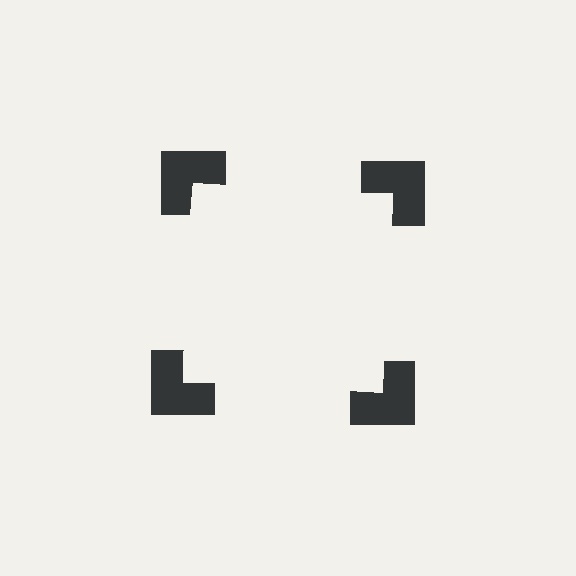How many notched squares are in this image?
There are 4 — one at each vertex of the illusory square.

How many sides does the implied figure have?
4 sides.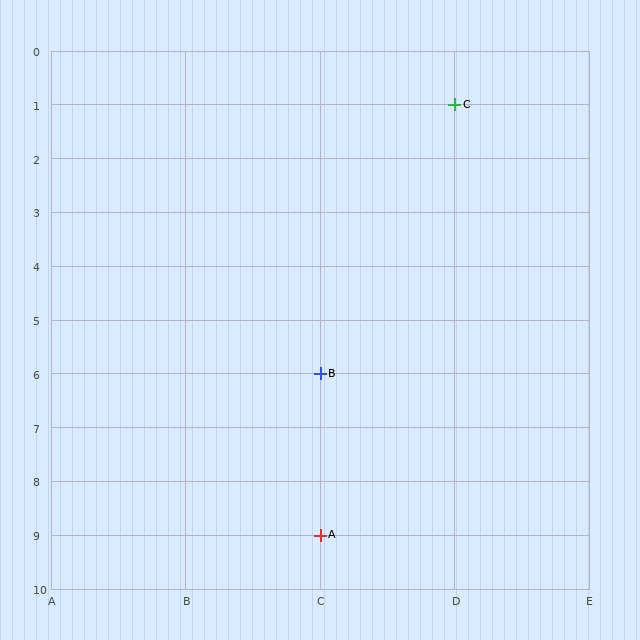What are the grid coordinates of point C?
Point C is at grid coordinates (D, 1).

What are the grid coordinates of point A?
Point A is at grid coordinates (C, 9).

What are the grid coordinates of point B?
Point B is at grid coordinates (C, 6).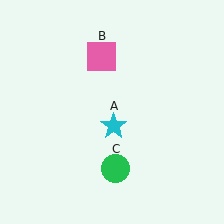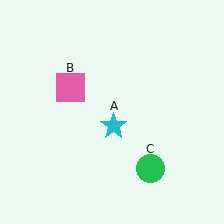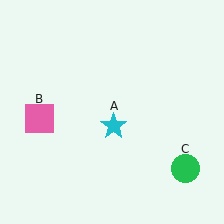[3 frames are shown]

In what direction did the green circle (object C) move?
The green circle (object C) moved right.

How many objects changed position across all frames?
2 objects changed position: pink square (object B), green circle (object C).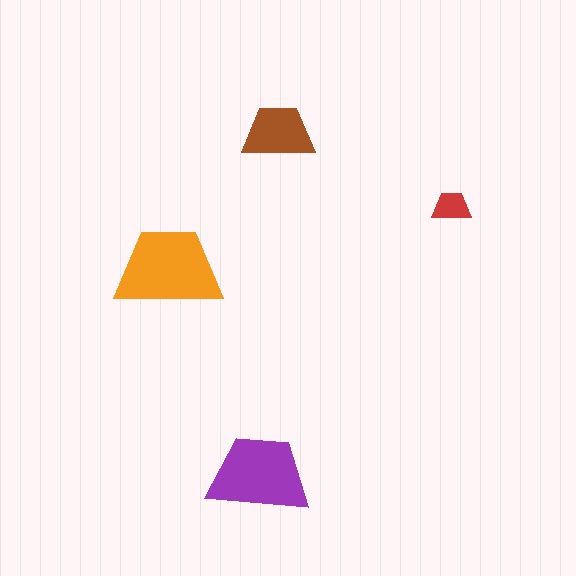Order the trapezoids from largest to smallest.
the orange one, the purple one, the brown one, the red one.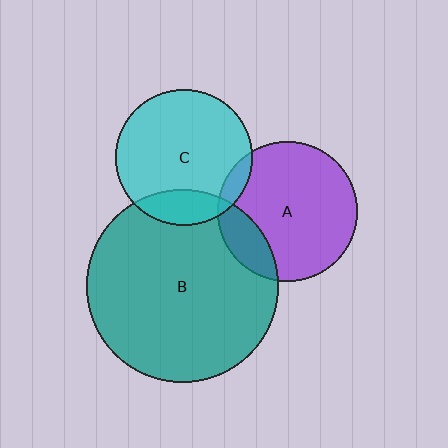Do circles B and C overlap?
Yes.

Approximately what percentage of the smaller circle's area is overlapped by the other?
Approximately 15%.